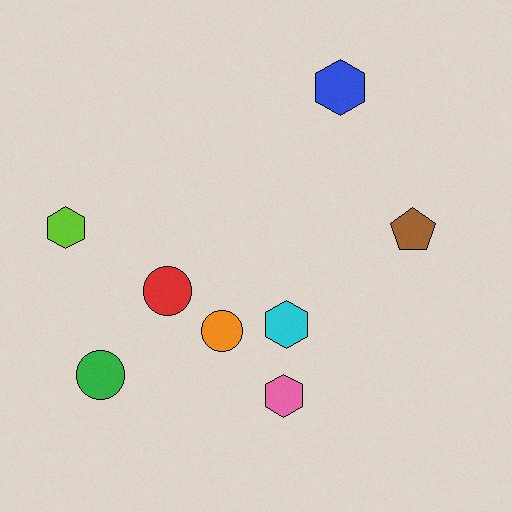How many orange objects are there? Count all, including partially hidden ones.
There is 1 orange object.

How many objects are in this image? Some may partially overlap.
There are 8 objects.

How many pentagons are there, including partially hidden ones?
There is 1 pentagon.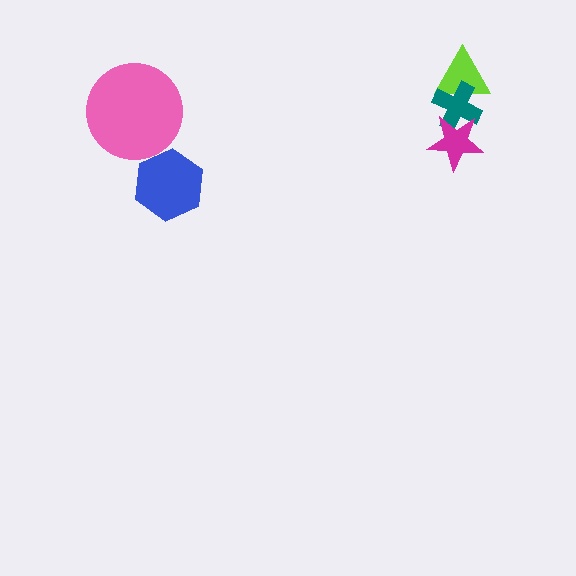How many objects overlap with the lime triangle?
1 object overlaps with the lime triangle.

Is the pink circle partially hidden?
No, no other shape covers it.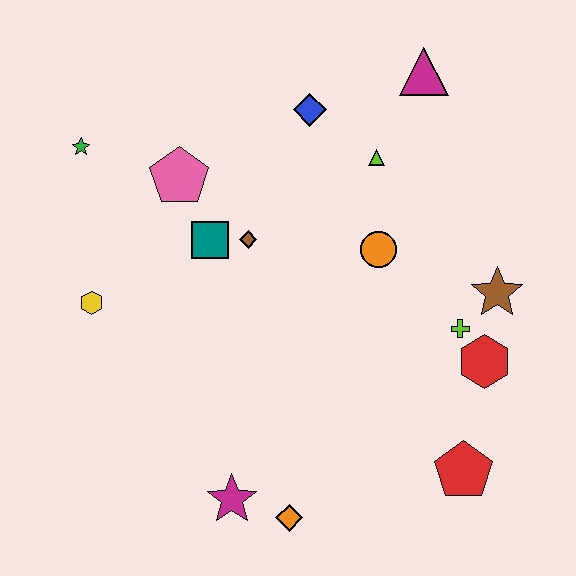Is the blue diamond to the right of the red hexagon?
No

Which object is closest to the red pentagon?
The red hexagon is closest to the red pentagon.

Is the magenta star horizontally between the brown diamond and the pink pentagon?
Yes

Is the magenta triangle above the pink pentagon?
Yes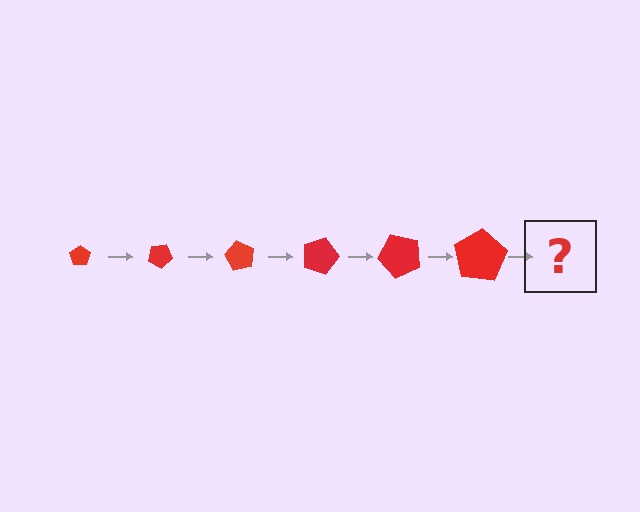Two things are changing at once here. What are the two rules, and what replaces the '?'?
The two rules are that the pentagon grows larger each step and it rotates 30 degrees each step. The '?' should be a pentagon, larger than the previous one and rotated 180 degrees from the start.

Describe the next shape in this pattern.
It should be a pentagon, larger than the previous one and rotated 180 degrees from the start.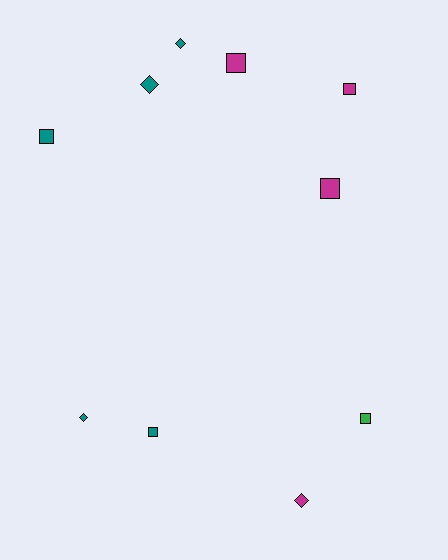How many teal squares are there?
There are 2 teal squares.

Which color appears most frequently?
Teal, with 5 objects.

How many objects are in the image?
There are 10 objects.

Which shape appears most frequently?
Square, with 6 objects.